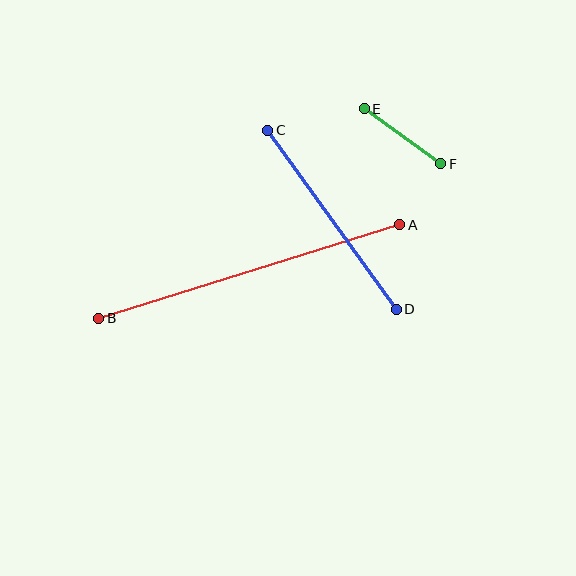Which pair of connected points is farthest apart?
Points A and B are farthest apart.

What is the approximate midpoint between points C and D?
The midpoint is at approximately (332, 220) pixels.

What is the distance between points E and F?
The distance is approximately 94 pixels.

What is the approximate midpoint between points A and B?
The midpoint is at approximately (249, 271) pixels.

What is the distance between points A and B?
The distance is approximately 315 pixels.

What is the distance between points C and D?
The distance is approximately 220 pixels.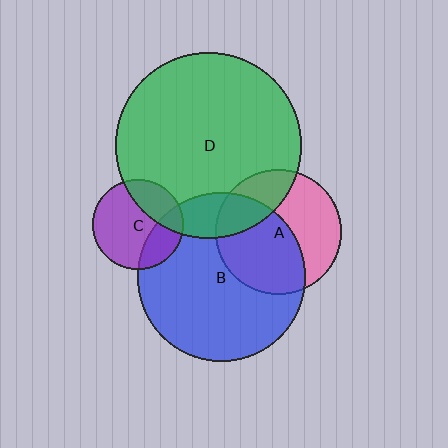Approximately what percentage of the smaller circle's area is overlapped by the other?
Approximately 25%.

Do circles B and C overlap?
Yes.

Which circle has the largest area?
Circle D (green).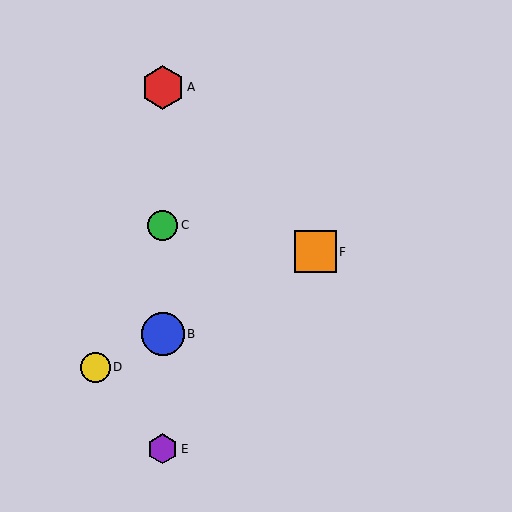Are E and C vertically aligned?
Yes, both are at x≈163.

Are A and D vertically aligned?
No, A is at x≈163 and D is at x≈95.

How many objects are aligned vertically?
4 objects (A, B, C, E) are aligned vertically.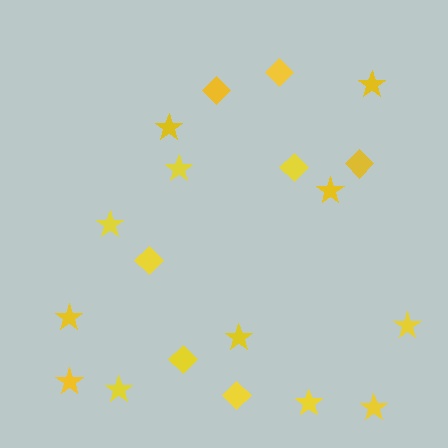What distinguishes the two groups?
There are 2 groups: one group of diamonds (7) and one group of stars (12).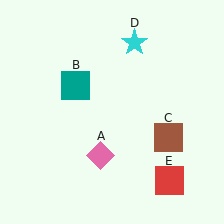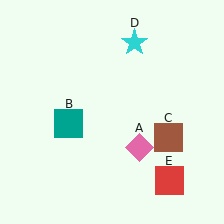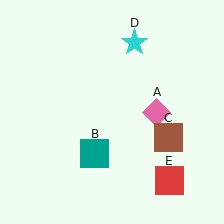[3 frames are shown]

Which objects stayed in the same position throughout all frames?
Brown square (object C) and cyan star (object D) and red square (object E) remained stationary.